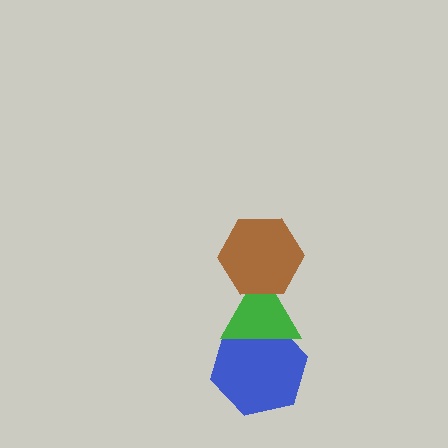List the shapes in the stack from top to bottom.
From top to bottom: the brown hexagon, the green triangle, the blue hexagon.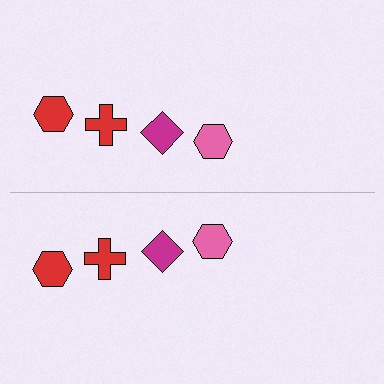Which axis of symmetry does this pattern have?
The pattern has a horizontal axis of symmetry running through the center of the image.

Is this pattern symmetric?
Yes, this pattern has bilateral (reflection) symmetry.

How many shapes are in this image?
There are 8 shapes in this image.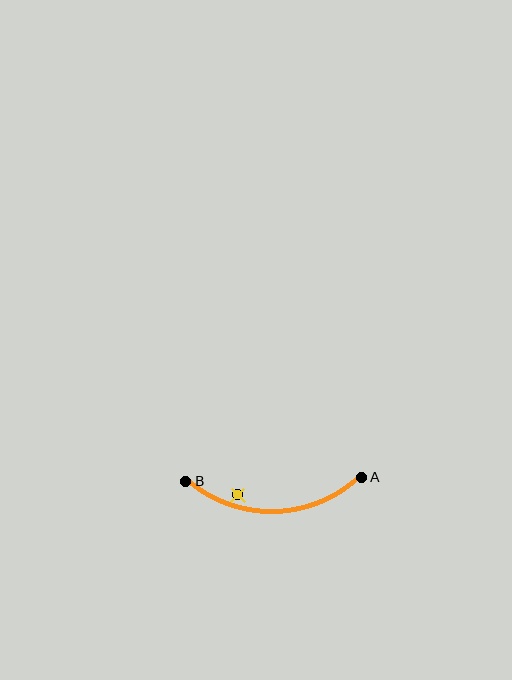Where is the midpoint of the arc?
The arc midpoint is the point on the curve farthest from the straight line joining A and B. It sits below that line.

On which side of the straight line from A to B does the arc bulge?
The arc bulges below the straight line connecting A and B.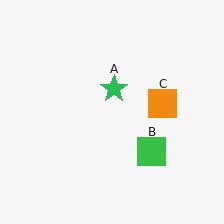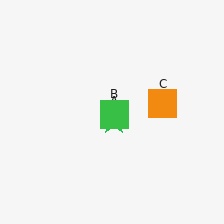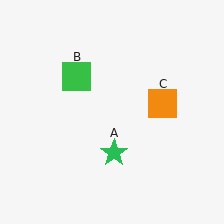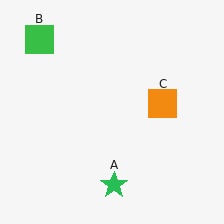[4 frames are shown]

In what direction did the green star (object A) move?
The green star (object A) moved down.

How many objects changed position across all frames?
2 objects changed position: green star (object A), green square (object B).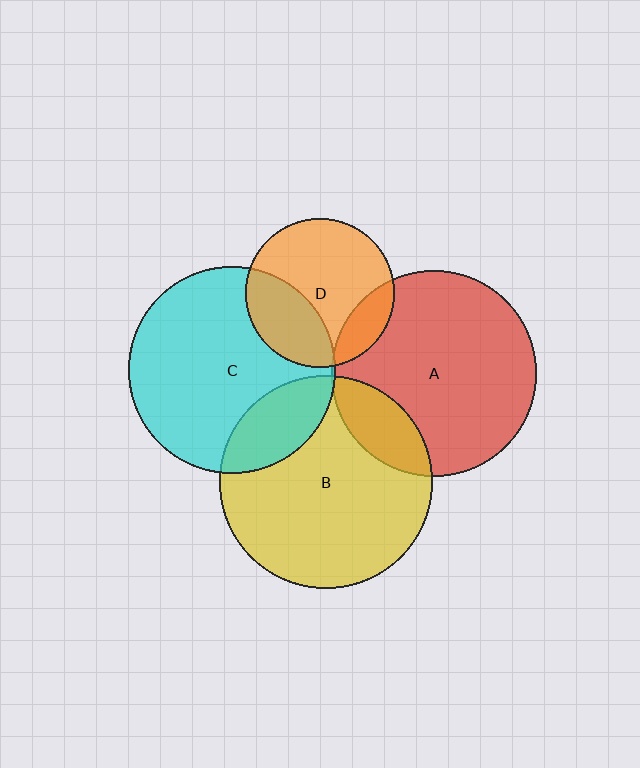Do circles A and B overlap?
Yes.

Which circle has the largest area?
Circle B (yellow).